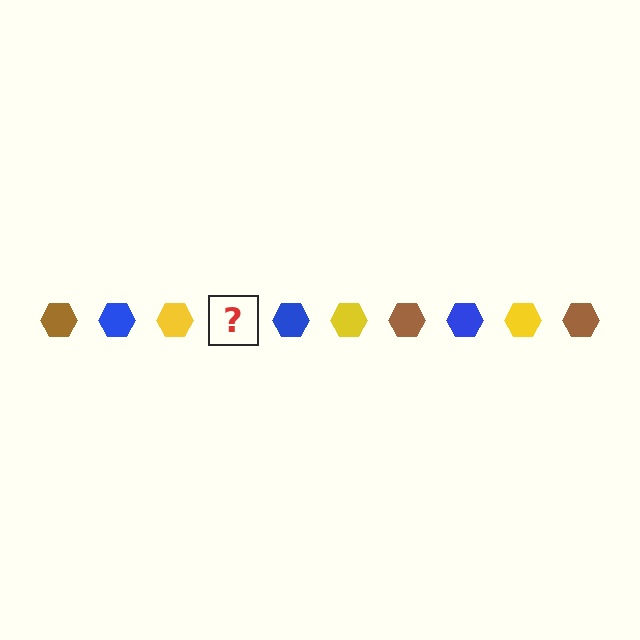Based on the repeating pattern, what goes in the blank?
The blank should be a brown hexagon.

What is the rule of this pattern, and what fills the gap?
The rule is that the pattern cycles through brown, blue, yellow hexagons. The gap should be filled with a brown hexagon.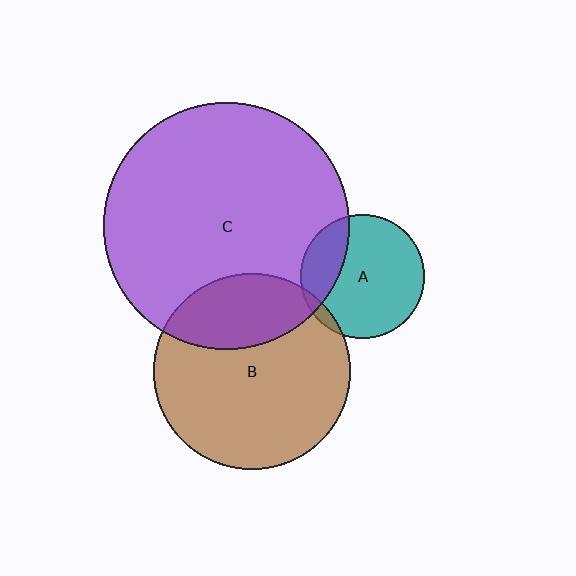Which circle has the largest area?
Circle C (purple).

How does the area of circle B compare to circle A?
Approximately 2.5 times.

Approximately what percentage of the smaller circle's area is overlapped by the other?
Approximately 25%.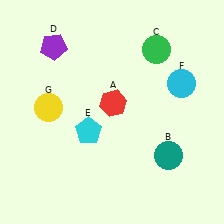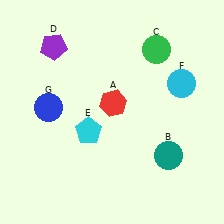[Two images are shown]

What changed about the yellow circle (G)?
In Image 1, G is yellow. In Image 2, it changed to blue.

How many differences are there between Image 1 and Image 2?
There is 1 difference between the two images.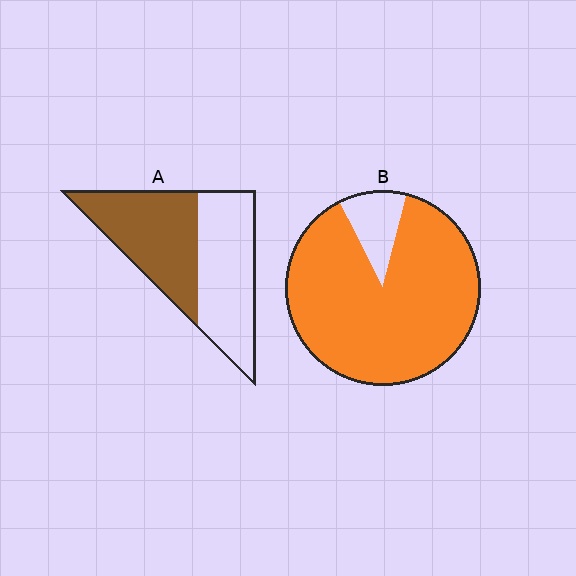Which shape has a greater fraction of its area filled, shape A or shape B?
Shape B.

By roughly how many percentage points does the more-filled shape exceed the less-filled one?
By roughly 40 percentage points (B over A).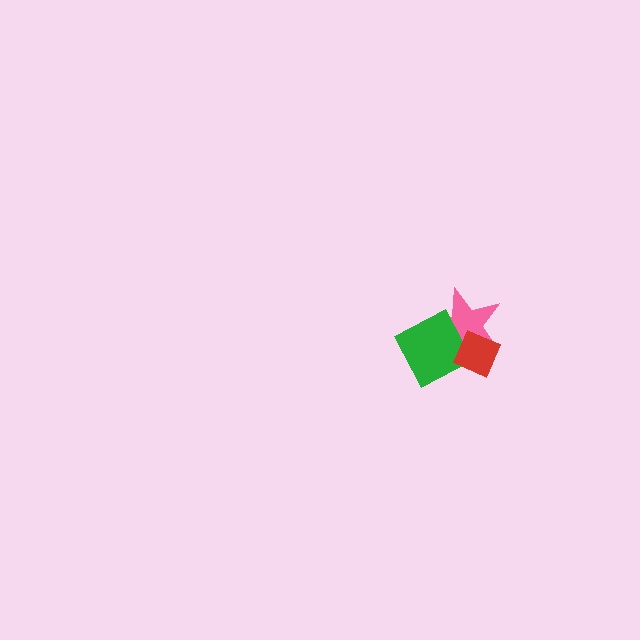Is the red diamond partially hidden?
No, no other shape covers it.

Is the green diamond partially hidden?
Yes, it is partially covered by another shape.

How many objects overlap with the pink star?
2 objects overlap with the pink star.